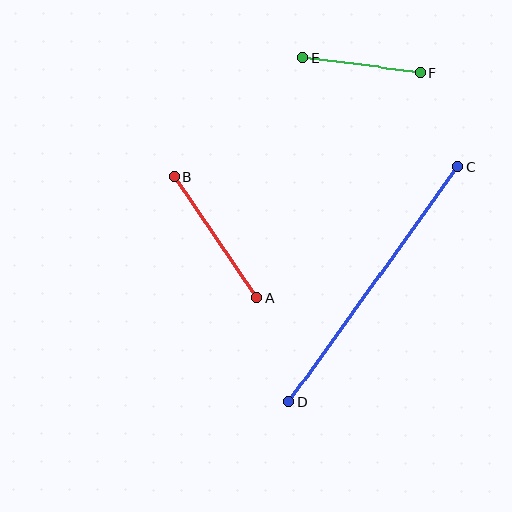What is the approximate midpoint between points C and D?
The midpoint is at approximately (374, 284) pixels.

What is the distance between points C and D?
The distance is approximately 290 pixels.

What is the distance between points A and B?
The distance is approximately 146 pixels.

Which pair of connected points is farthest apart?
Points C and D are farthest apart.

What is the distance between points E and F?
The distance is approximately 119 pixels.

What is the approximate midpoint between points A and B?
The midpoint is at approximately (216, 237) pixels.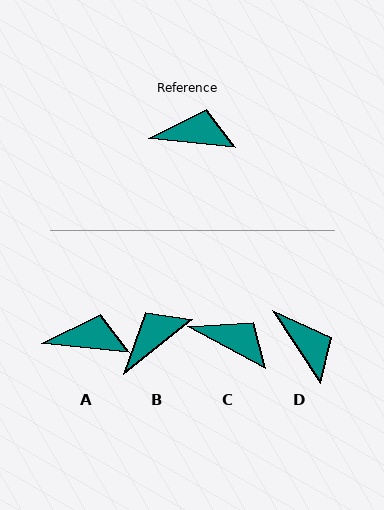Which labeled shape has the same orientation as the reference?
A.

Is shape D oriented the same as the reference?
No, it is off by about 51 degrees.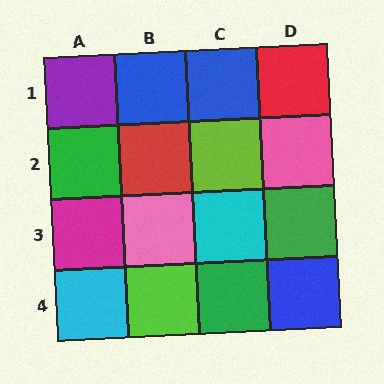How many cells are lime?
2 cells are lime.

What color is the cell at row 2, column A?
Green.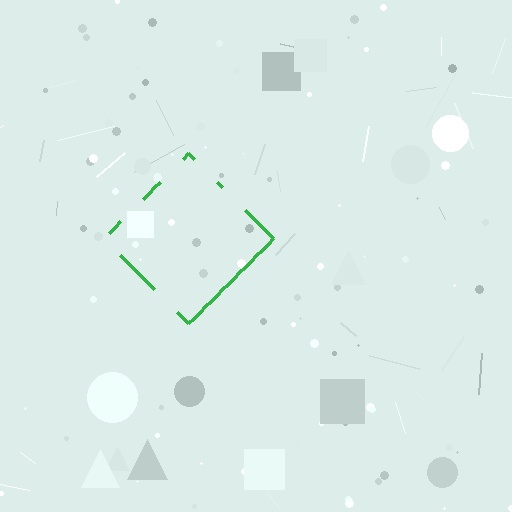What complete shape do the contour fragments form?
The contour fragments form a diamond.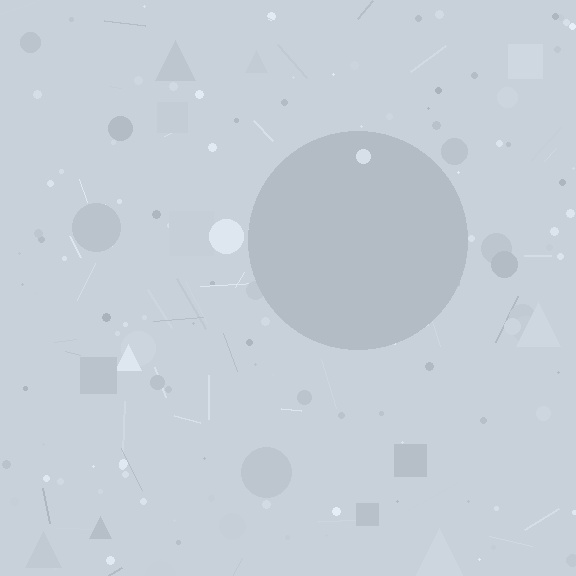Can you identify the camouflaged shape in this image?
The camouflaged shape is a circle.